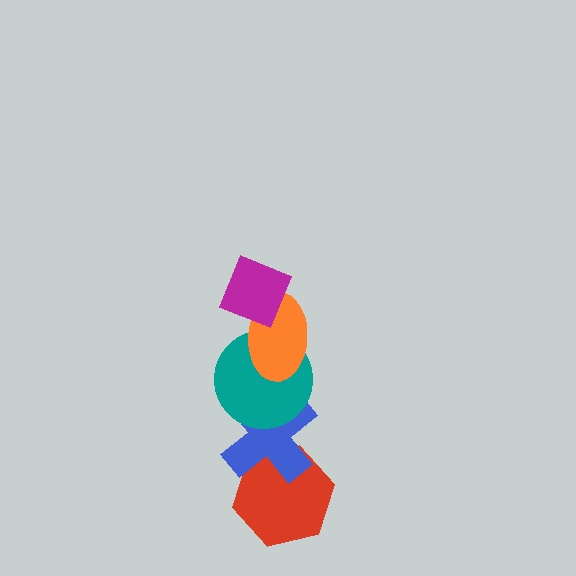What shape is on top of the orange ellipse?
The magenta diamond is on top of the orange ellipse.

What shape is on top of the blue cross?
The teal circle is on top of the blue cross.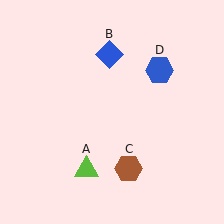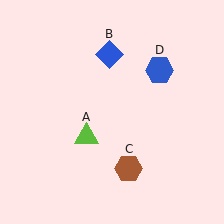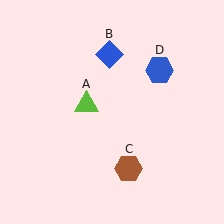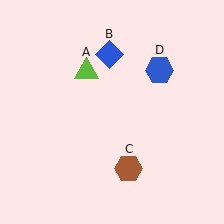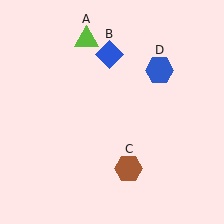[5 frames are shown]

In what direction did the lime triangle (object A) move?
The lime triangle (object A) moved up.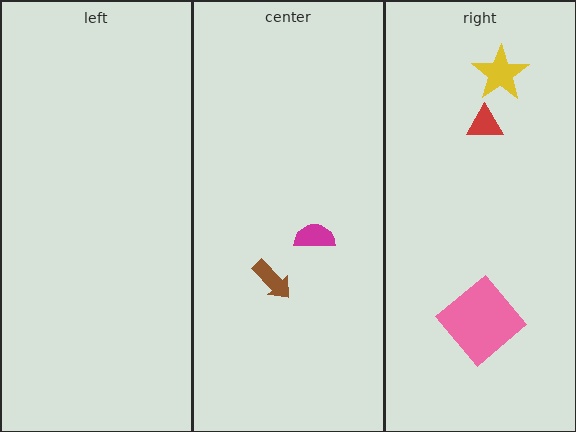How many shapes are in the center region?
2.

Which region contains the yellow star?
The right region.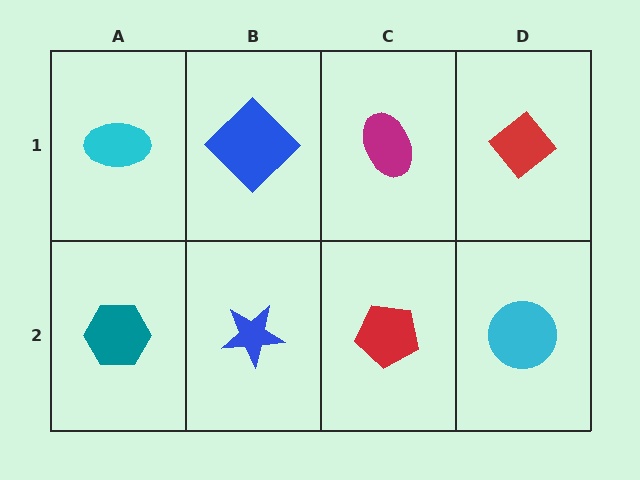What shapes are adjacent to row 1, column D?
A cyan circle (row 2, column D), a magenta ellipse (row 1, column C).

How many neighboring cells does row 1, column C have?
3.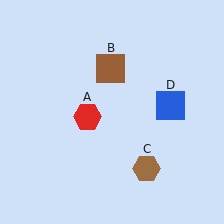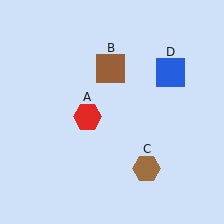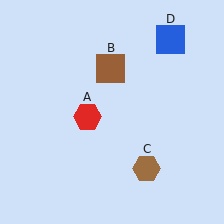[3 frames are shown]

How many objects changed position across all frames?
1 object changed position: blue square (object D).